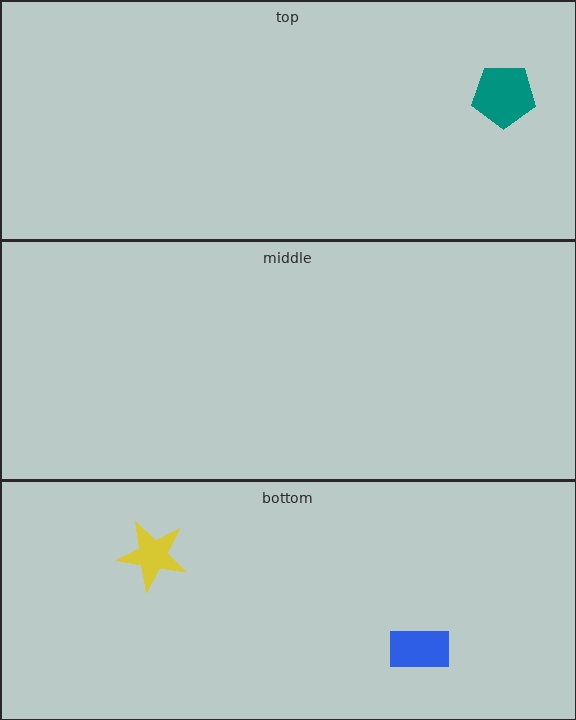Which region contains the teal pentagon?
The top region.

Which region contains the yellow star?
The bottom region.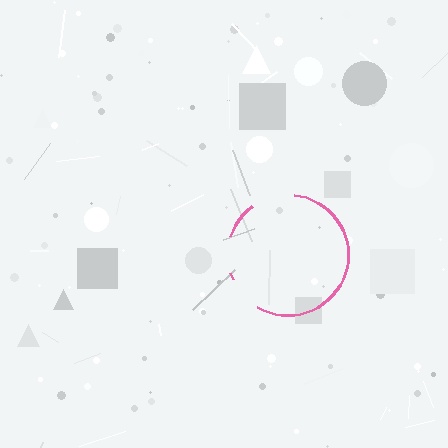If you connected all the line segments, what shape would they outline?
They would outline a circle.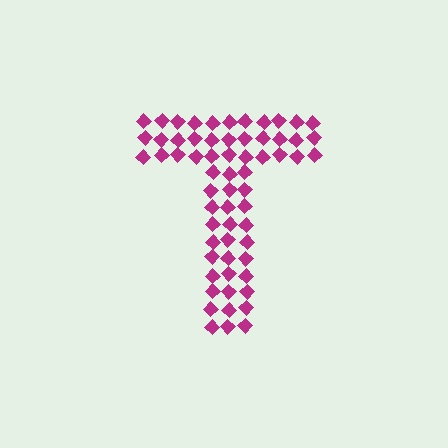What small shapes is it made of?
It is made of small diamonds.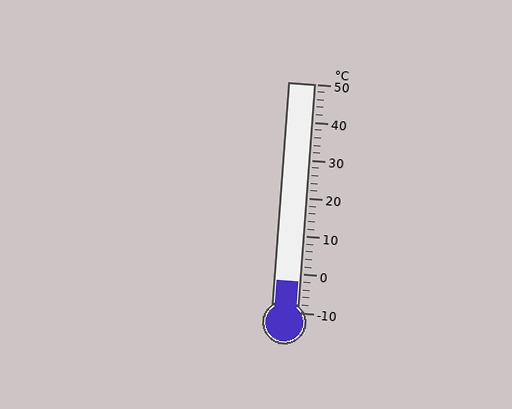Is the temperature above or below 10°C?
The temperature is below 10°C.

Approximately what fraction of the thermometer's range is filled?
The thermometer is filled to approximately 15% of its range.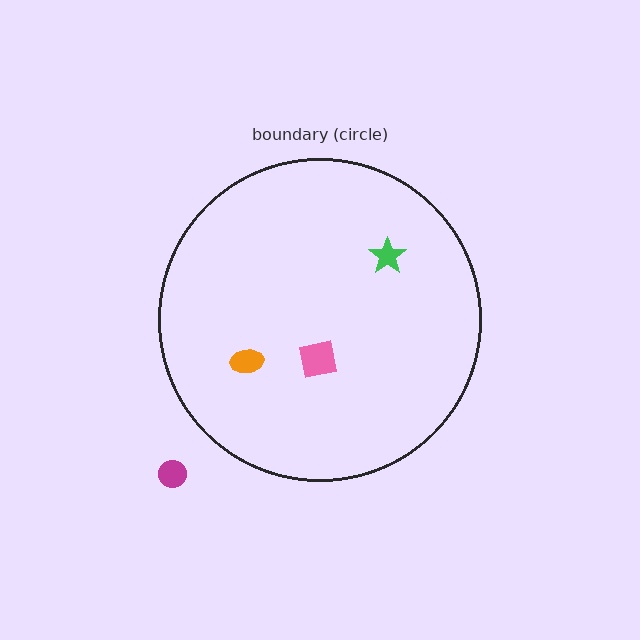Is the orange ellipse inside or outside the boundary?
Inside.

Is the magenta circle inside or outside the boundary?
Outside.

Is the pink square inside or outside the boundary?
Inside.